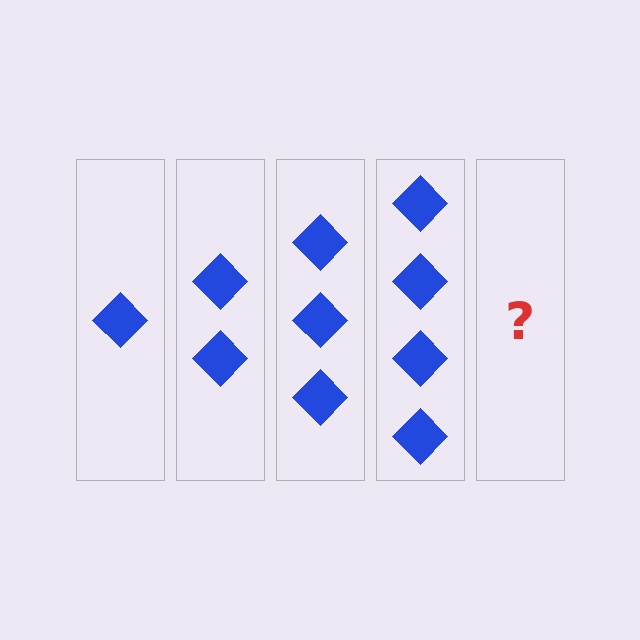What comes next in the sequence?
The next element should be 5 diamonds.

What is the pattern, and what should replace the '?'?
The pattern is that each step adds one more diamond. The '?' should be 5 diamonds.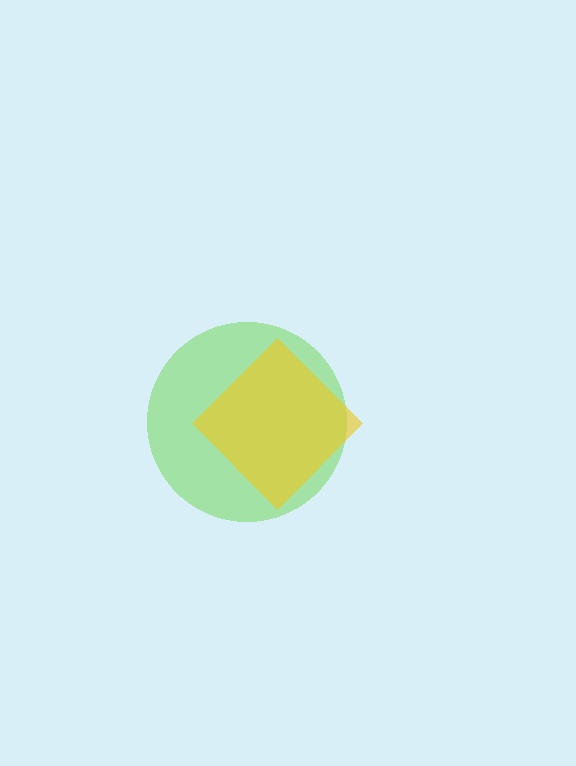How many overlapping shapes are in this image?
There are 2 overlapping shapes in the image.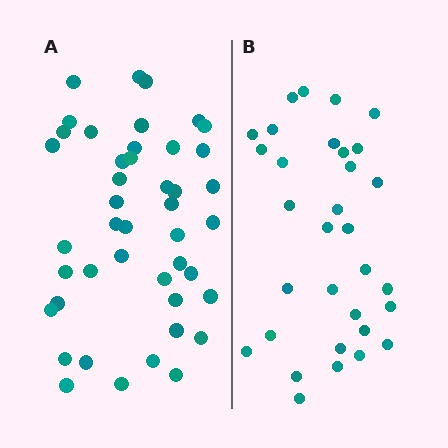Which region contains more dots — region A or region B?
Region A (the left region) has more dots.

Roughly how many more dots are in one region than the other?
Region A has roughly 12 or so more dots than region B.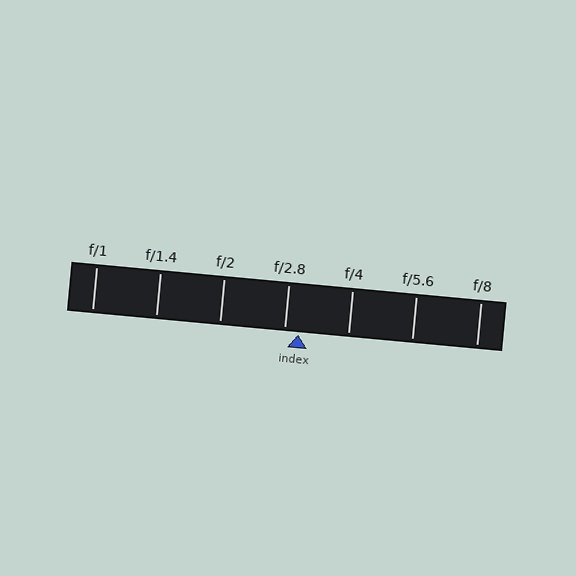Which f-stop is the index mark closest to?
The index mark is closest to f/2.8.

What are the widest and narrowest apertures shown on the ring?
The widest aperture shown is f/1 and the narrowest is f/8.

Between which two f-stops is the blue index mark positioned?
The index mark is between f/2.8 and f/4.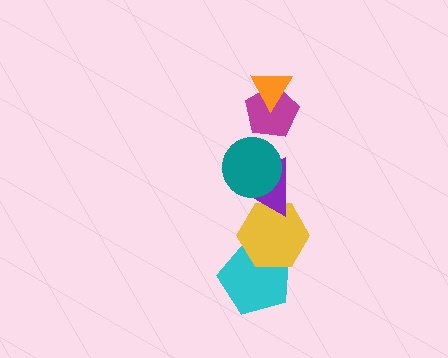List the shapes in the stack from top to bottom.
From top to bottom: the orange triangle, the magenta pentagon, the teal circle, the purple triangle, the yellow hexagon, the cyan pentagon.